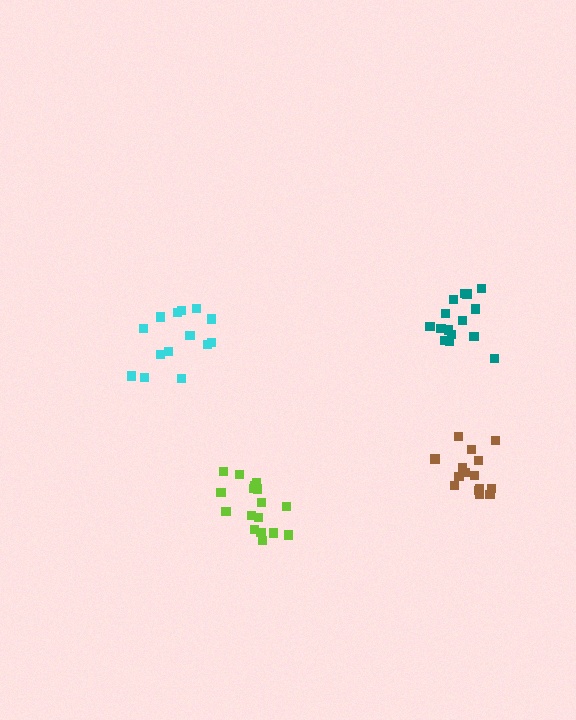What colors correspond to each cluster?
The clusters are colored: lime, teal, brown, cyan.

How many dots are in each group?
Group 1: 17 dots, Group 2: 17 dots, Group 3: 15 dots, Group 4: 14 dots (63 total).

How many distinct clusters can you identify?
There are 4 distinct clusters.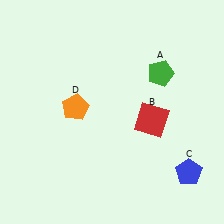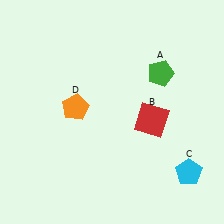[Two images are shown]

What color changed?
The pentagon (C) changed from blue in Image 1 to cyan in Image 2.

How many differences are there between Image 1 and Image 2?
There is 1 difference between the two images.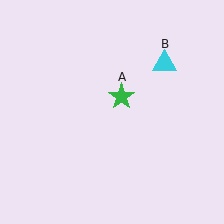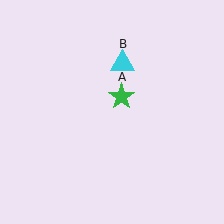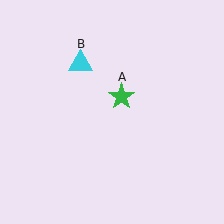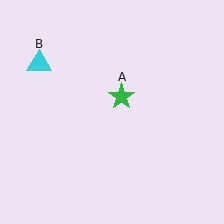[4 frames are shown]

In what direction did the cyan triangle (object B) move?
The cyan triangle (object B) moved left.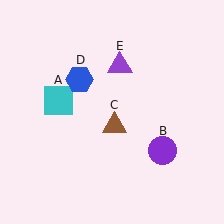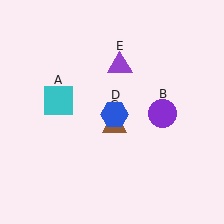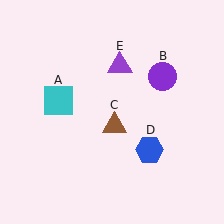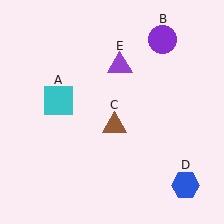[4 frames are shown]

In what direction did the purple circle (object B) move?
The purple circle (object B) moved up.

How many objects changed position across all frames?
2 objects changed position: purple circle (object B), blue hexagon (object D).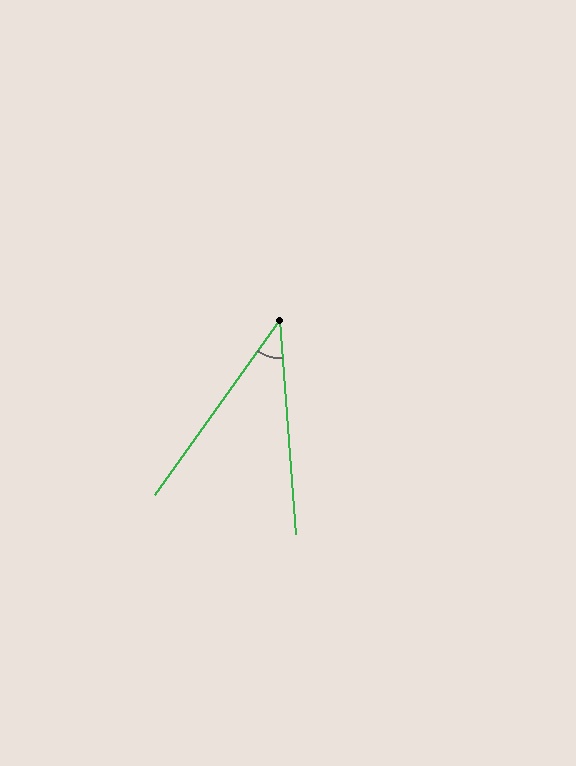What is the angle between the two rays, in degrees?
Approximately 40 degrees.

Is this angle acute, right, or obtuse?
It is acute.